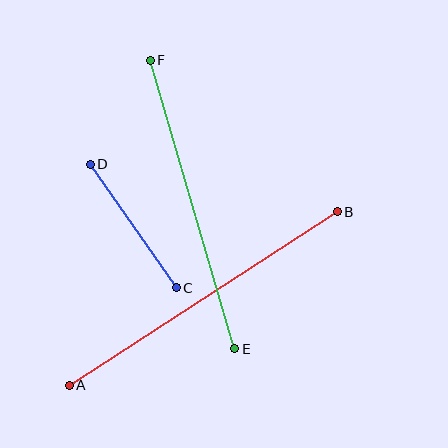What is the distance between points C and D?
The distance is approximately 150 pixels.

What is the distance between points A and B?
The distance is approximately 319 pixels.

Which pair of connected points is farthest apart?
Points A and B are farthest apart.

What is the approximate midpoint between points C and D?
The midpoint is at approximately (133, 226) pixels.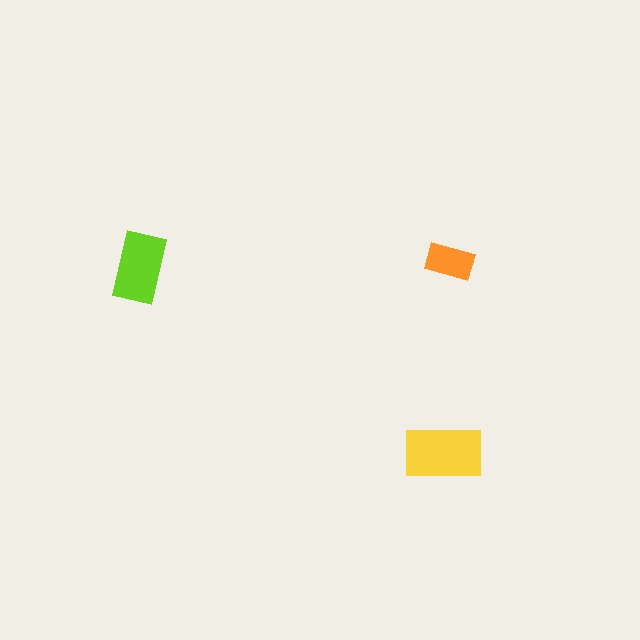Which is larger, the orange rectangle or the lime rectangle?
The lime one.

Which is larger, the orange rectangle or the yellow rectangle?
The yellow one.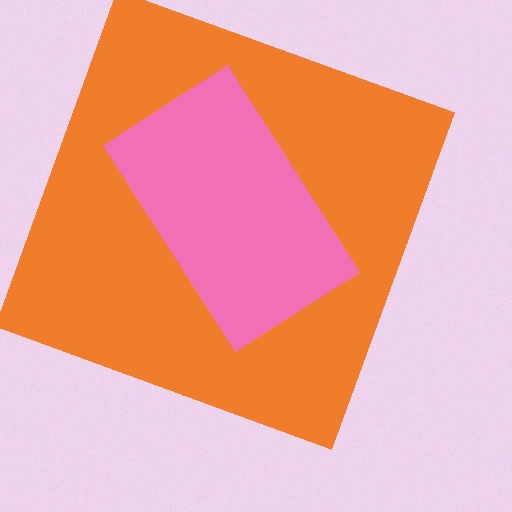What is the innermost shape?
The pink rectangle.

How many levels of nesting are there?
2.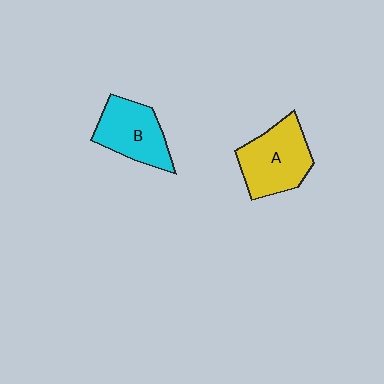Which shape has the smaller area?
Shape B (cyan).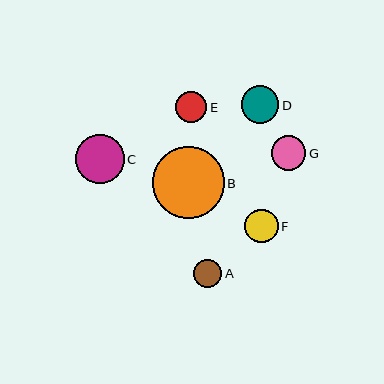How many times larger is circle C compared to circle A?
Circle C is approximately 1.8 times the size of circle A.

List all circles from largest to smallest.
From largest to smallest: B, C, D, G, F, E, A.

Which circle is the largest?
Circle B is the largest with a size of approximately 72 pixels.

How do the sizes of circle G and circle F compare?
Circle G and circle F are approximately the same size.